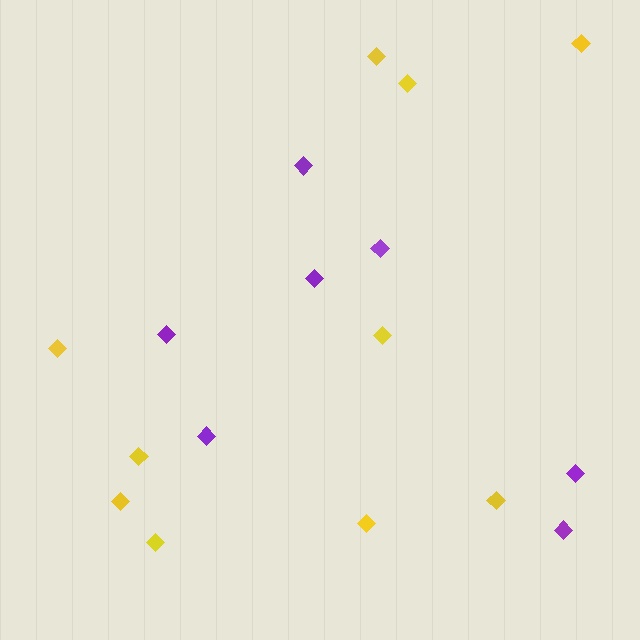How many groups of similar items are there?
There are 2 groups: one group of yellow diamonds (10) and one group of purple diamonds (7).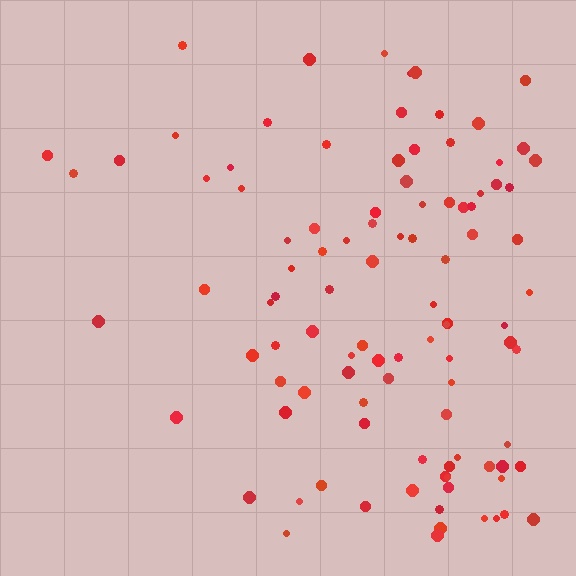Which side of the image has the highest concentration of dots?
The right.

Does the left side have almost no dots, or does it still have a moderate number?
Still a moderate number, just noticeably fewer than the right.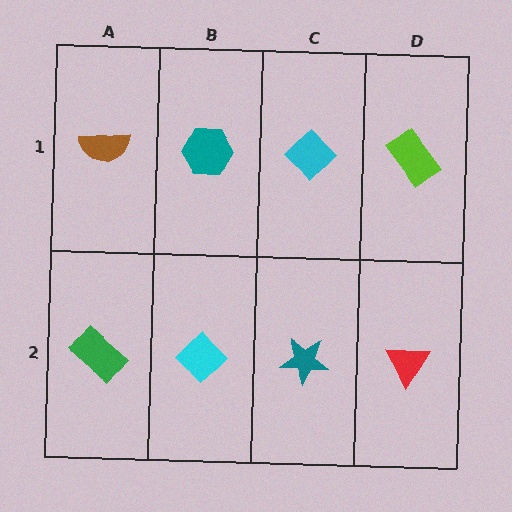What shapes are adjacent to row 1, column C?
A teal star (row 2, column C), a teal hexagon (row 1, column B), a lime rectangle (row 1, column D).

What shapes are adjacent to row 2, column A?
A brown semicircle (row 1, column A), a cyan diamond (row 2, column B).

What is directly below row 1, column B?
A cyan diamond.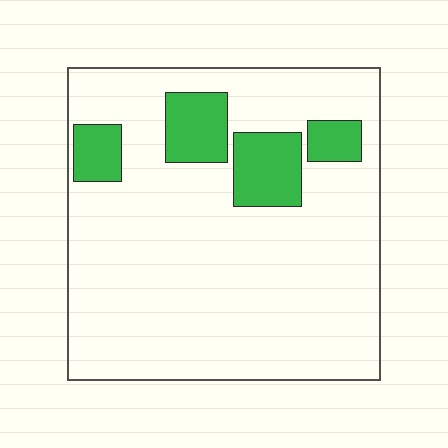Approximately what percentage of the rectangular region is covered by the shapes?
Approximately 15%.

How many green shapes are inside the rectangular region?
4.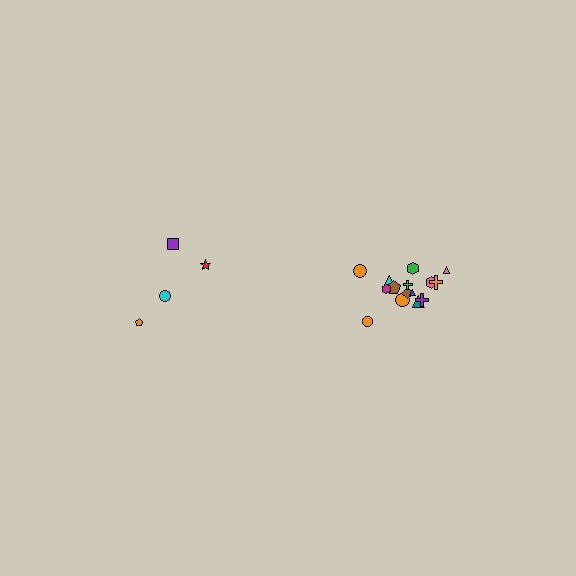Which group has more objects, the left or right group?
The right group.